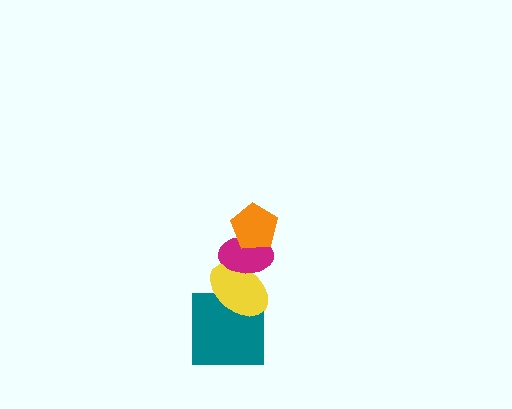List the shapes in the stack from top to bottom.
From top to bottom: the orange pentagon, the magenta ellipse, the yellow ellipse, the teal square.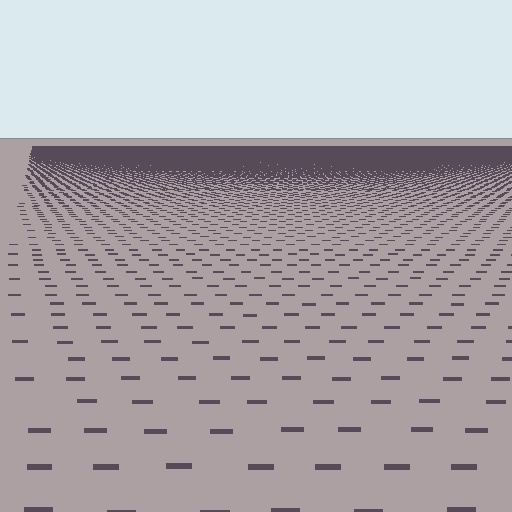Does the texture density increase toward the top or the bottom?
Density increases toward the top.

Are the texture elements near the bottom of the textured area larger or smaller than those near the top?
Larger. Near the bottom, elements are closer to the viewer and appear at a bigger on-screen size.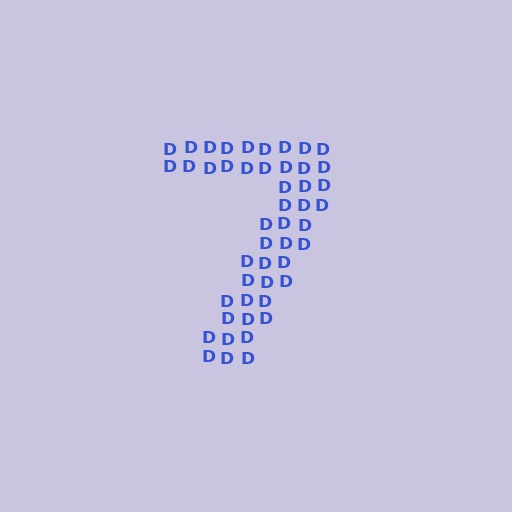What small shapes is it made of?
It is made of small letter D's.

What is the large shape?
The large shape is the digit 7.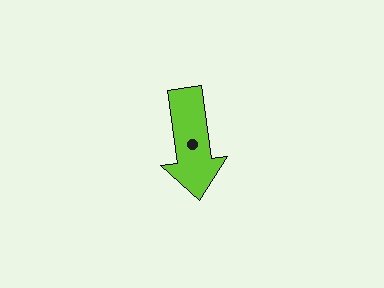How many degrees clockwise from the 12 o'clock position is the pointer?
Approximately 172 degrees.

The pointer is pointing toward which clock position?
Roughly 6 o'clock.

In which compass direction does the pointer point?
South.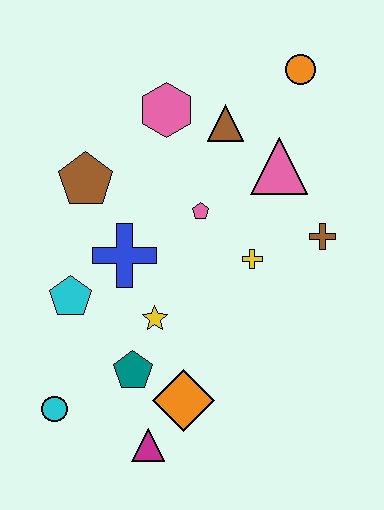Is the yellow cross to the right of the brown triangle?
Yes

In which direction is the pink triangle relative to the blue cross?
The pink triangle is to the right of the blue cross.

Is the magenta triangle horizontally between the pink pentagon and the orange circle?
No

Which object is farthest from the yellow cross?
The cyan circle is farthest from the yellow cross.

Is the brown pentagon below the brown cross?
No